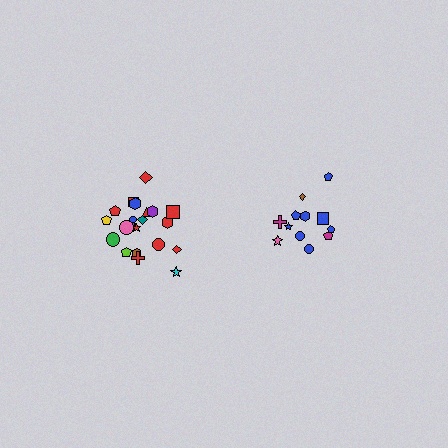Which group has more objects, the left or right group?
The left group.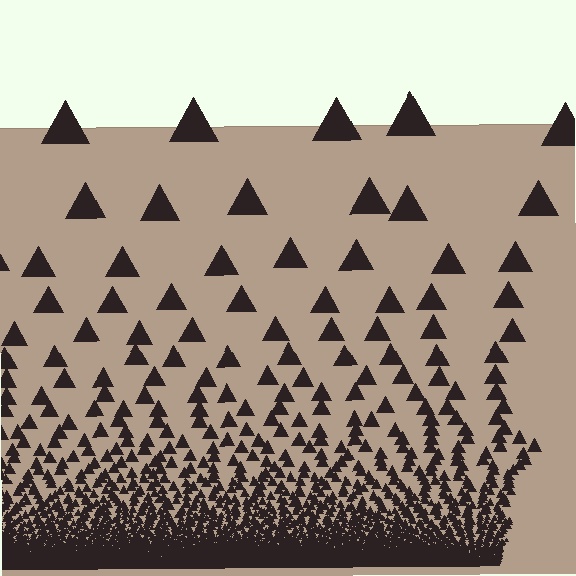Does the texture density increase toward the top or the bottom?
Density increases toward the bottom.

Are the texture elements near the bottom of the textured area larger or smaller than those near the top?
Smaller. The gradient is inverted — elements near the bottom are smaller and denser.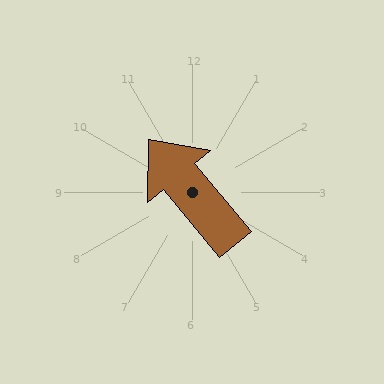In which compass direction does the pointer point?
Northwest.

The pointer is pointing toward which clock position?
Roughly 11 o'clock.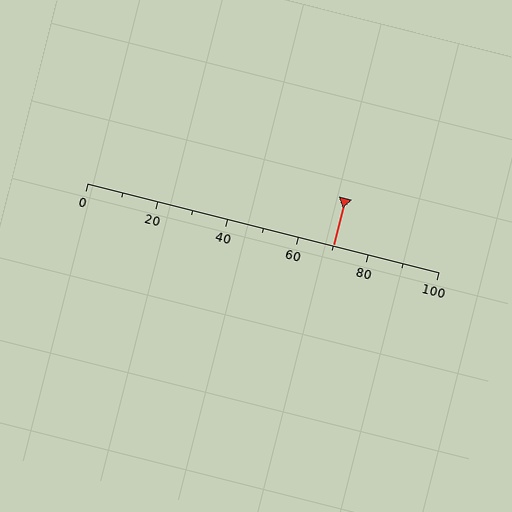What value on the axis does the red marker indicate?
The marker indicates approximately 70.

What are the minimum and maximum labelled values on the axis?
The axis runs from 0 to 100.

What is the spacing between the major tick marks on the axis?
The major ticks are spaced 20 apart.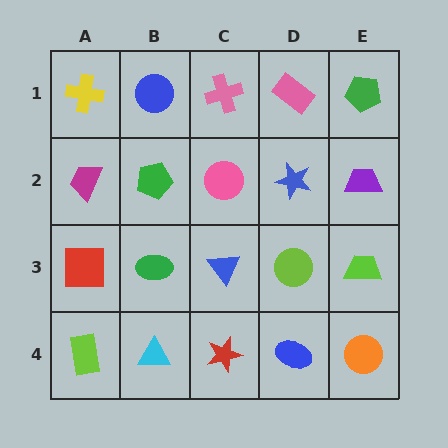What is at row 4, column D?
A blue ellipse.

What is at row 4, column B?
A cyan triangle.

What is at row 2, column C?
A pink circle.